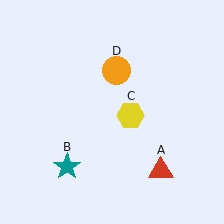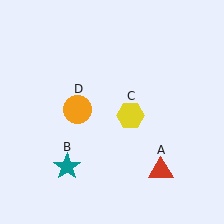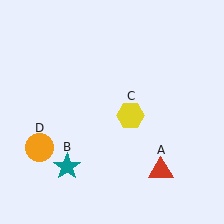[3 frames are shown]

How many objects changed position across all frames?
1 object changed position: orange circle (object D).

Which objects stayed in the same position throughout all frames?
Red triangle (object A) and teal star (object B) and yellow hexagon (object C) remained stationary.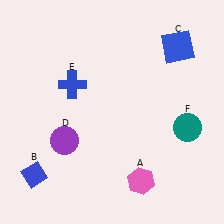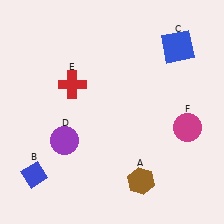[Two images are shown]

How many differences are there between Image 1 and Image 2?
There are 3 differences between the two images.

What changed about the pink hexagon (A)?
In Image 1, A is pink. In Image 2, it changed to brown.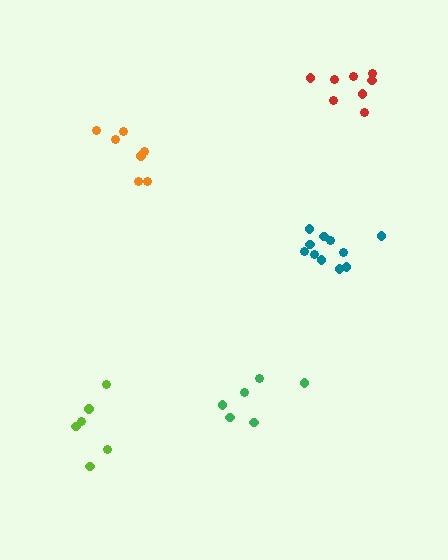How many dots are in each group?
Group 1: 7 dots, Group 2: 11 dots, Group 3: 8 dots, Group 4: 6 dots, Group 5: 6 dots (38 total).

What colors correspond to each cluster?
The clusters are colored: orange, teal, red, lime, green.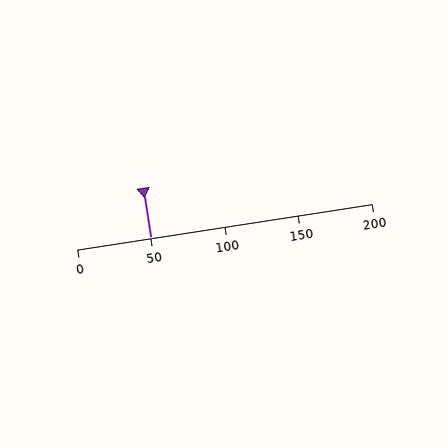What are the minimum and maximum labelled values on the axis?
The axis runs from 0 to 200.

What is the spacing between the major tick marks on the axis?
The major ticks are spaced 50 apart.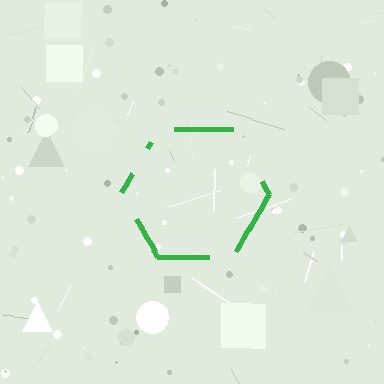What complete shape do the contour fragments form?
The contour fragments form a hexagon.